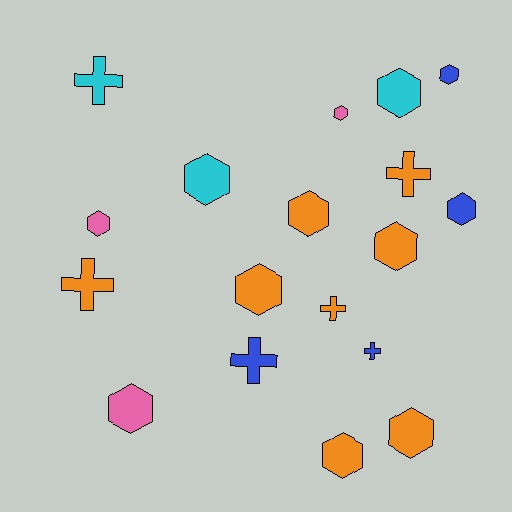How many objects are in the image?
There are 18 objects.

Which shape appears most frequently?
Hexagon, with 12 objects.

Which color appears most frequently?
Orange, with 8 objects.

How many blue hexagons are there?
There are 2 blue hexagons.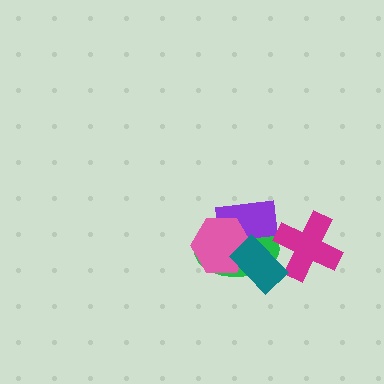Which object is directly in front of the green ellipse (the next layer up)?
The purple rectangle is directly in front of the green ellipse.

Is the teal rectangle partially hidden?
No, no other shape covers it.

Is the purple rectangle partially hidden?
Yes, it is partially covered by another shape.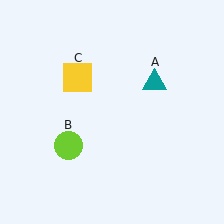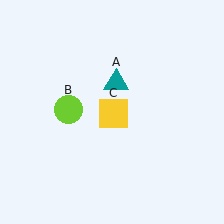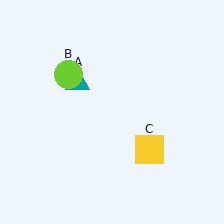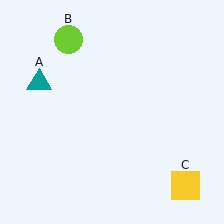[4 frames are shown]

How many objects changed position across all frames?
3 objects changed position: teal triangle (object A), lime circle (object B), yellow square (object C).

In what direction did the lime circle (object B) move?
The lime circle (object B) moved up.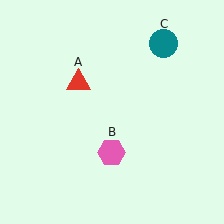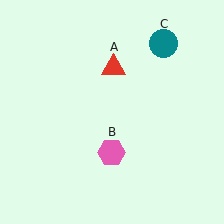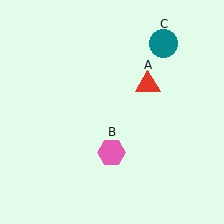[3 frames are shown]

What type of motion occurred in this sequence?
The red triangle (object A) rotated clockwise around the center of the scene.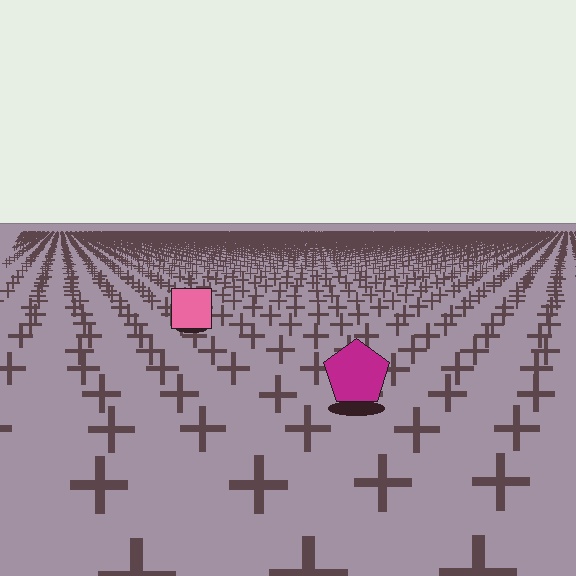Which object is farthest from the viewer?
The pink square is farthest from the viewer. It appears smaller and the ground texture around it is denser.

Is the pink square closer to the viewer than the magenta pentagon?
No. The magenta pentagon is closer — you can tell from the texture gradient: the ground texture is coarser near it.